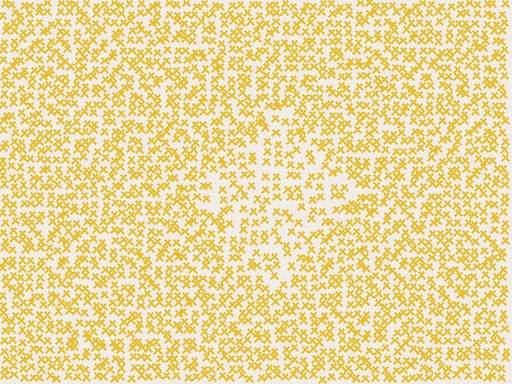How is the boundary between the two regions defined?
The boundary is defined by a change in element density (approximately 1.6x ratio). All elements are the same color, size, and shape.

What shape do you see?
I see a diamond.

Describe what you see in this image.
The image contains small yellow elements arranged at two different densities. A diamond-shaped region is visible where the elements are less densely packed than the surrounding area.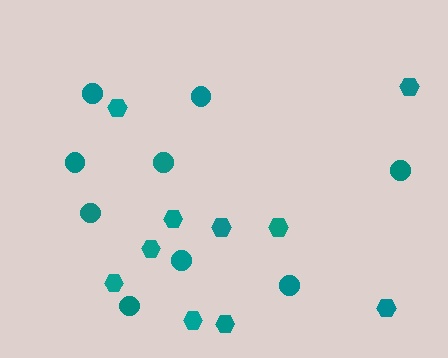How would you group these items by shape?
There are 2 groups: one group of circles (9) and one group of hexagons (10).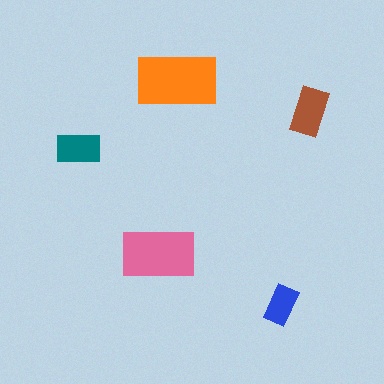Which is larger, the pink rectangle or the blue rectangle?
The pink one.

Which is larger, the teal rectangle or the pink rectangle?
The pink one.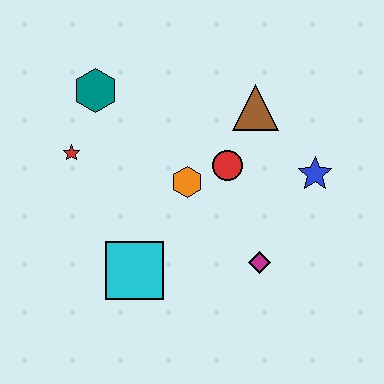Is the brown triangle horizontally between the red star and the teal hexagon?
No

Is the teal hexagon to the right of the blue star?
No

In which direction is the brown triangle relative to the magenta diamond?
The brown triangle is above the magenta diamond.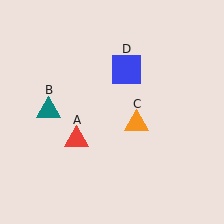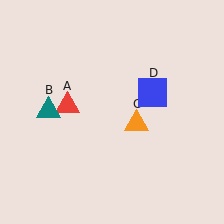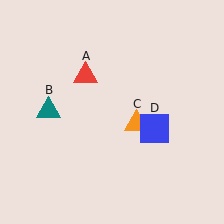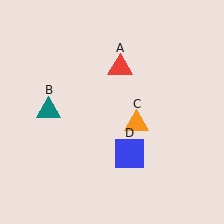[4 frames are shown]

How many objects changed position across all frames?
2 objects changed position: red triangle (object A), blue square (object D).